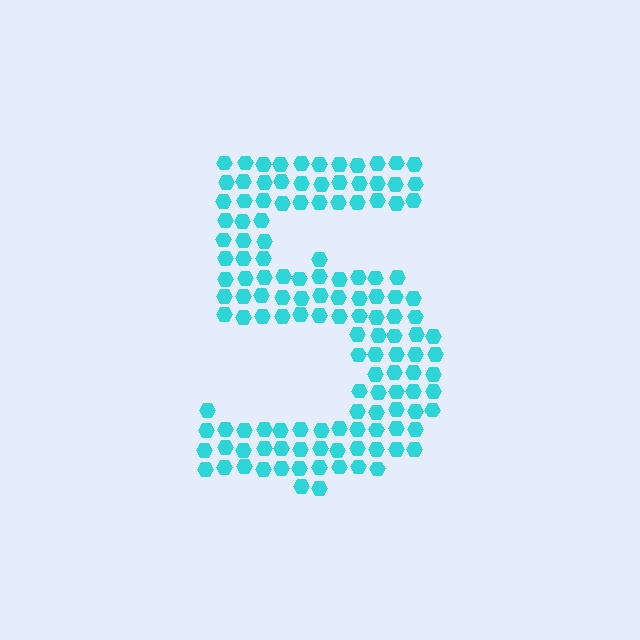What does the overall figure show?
The overall figure shows the digit 5.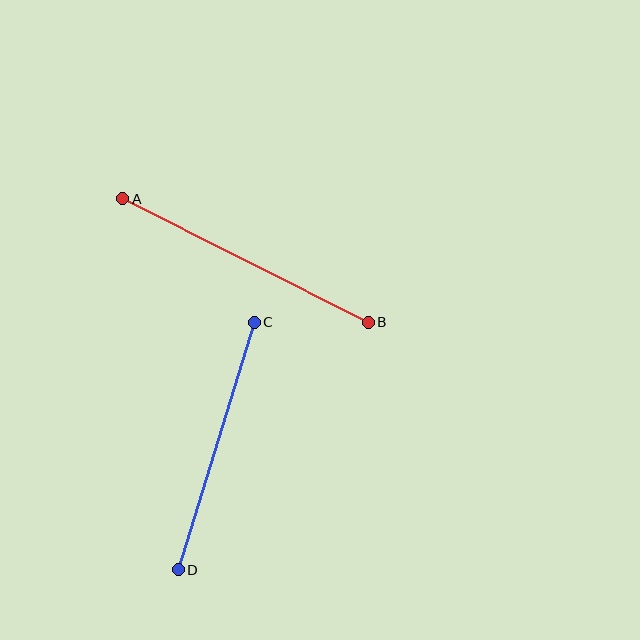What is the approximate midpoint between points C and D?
The midpoint is at approximately (216, 446) pixels.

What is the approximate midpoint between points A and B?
The midpoint is at approximately (245, 260) pixels.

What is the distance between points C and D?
The distance is approximately 259 pixels.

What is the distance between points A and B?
The distance is approximately 275 pixels.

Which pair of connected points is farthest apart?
Points A and B are farthest apart.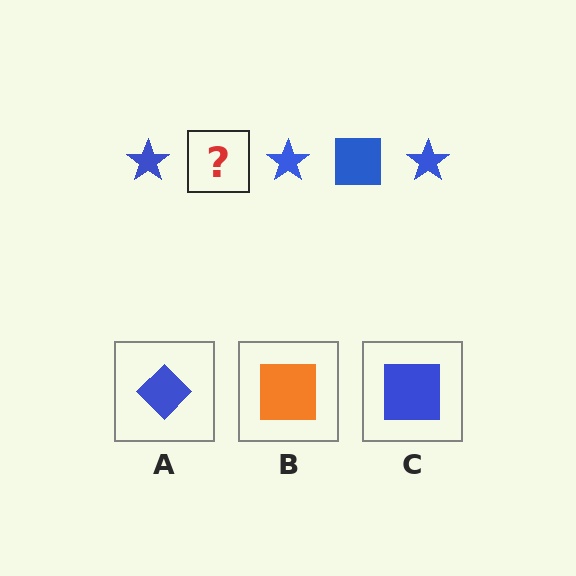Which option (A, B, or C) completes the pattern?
C.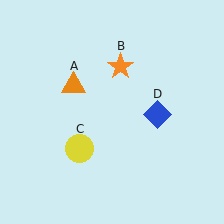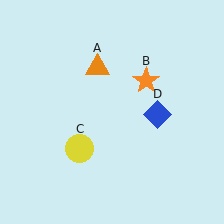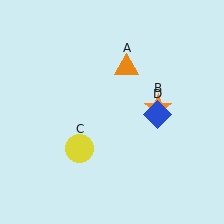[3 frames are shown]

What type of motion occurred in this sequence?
The orange triangle (object A), orange star (object B) rotated clockwise around the center of the scene.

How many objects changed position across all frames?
2 objects changed position: orange triangle (object A), orange star (object B).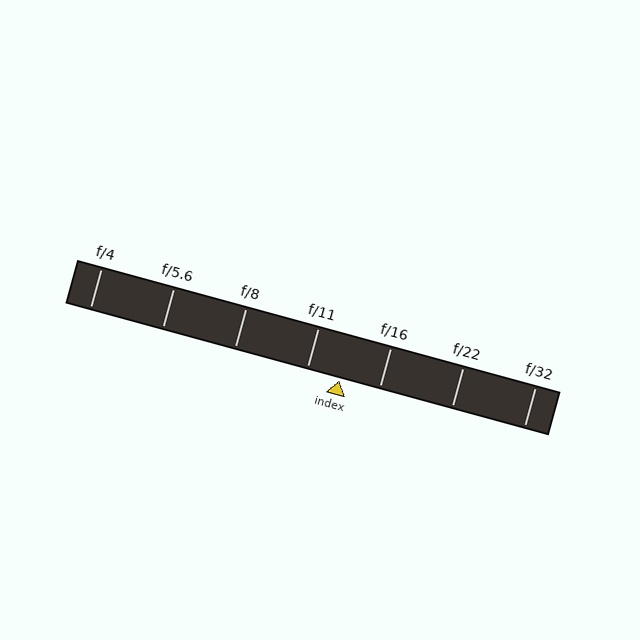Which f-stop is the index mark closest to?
The index mark is closest to f/11.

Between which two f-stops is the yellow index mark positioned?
The index mark is between f/11 and f/16.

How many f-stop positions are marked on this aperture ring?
There are 7 f-stop positions marked.